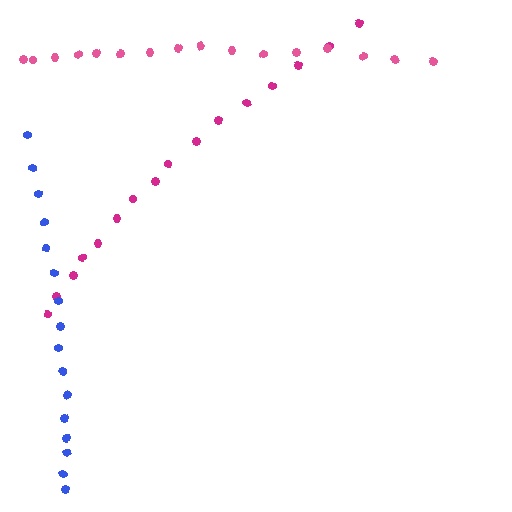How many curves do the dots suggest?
There are 3 distinct paths.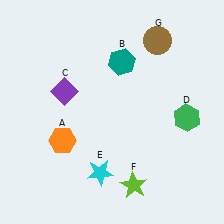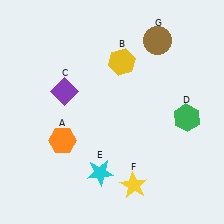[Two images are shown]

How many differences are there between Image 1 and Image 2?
There are 2 differences between the two images.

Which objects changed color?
B changed from teal to yellow. F changed from lime to yellow.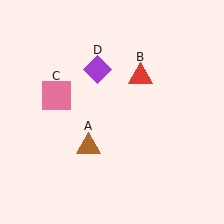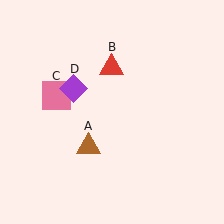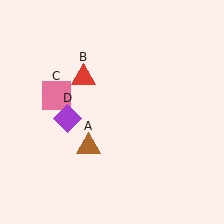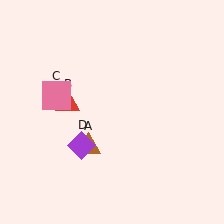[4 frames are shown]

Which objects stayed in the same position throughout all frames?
Brown triangle (object A) and pink square (object C) remained stationary.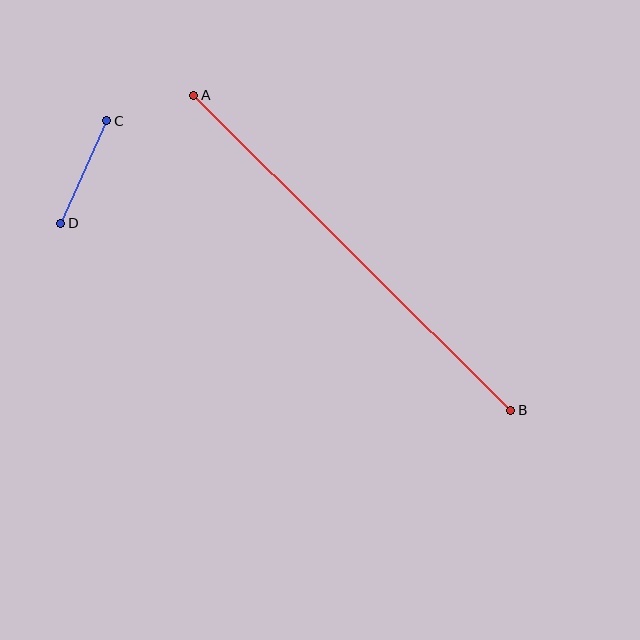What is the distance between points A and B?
The distance is approximately 447 pixels.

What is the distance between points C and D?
The distance is approximately 112 pixels.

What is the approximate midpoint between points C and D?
The midpoint is at approximately (84, 172) pixels.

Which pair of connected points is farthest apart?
Points A and B are farthest apart.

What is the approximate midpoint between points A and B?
The midpoint is at approximately (352, 253) pixels.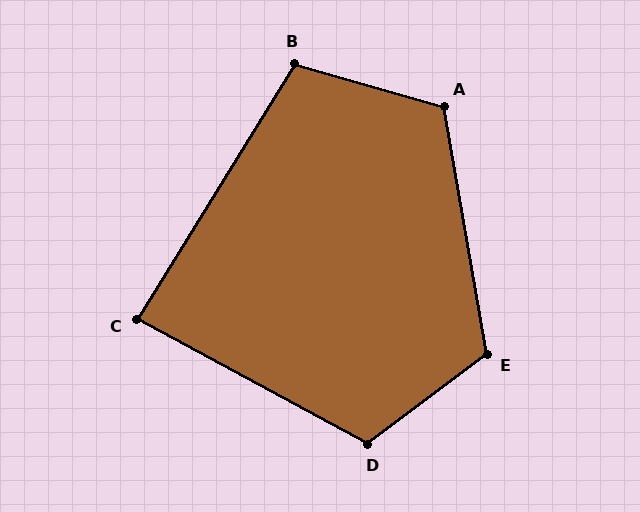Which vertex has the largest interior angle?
E, at approximately 117 degrees.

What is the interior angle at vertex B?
Approximately 105 degrees (obtuse).